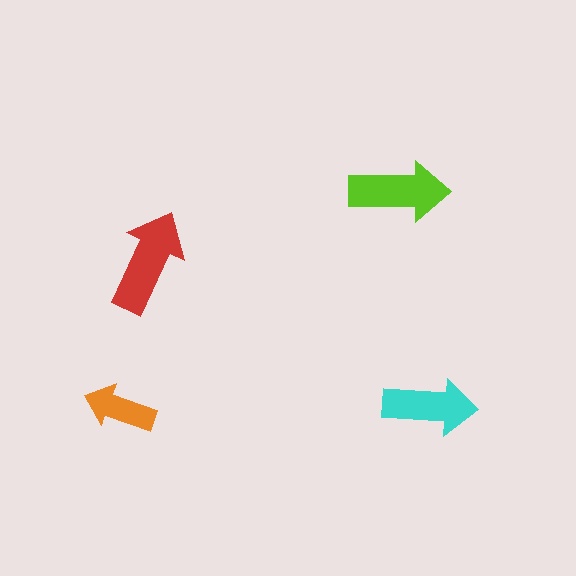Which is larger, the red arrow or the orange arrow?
The red one.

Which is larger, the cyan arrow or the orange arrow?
The cyan one.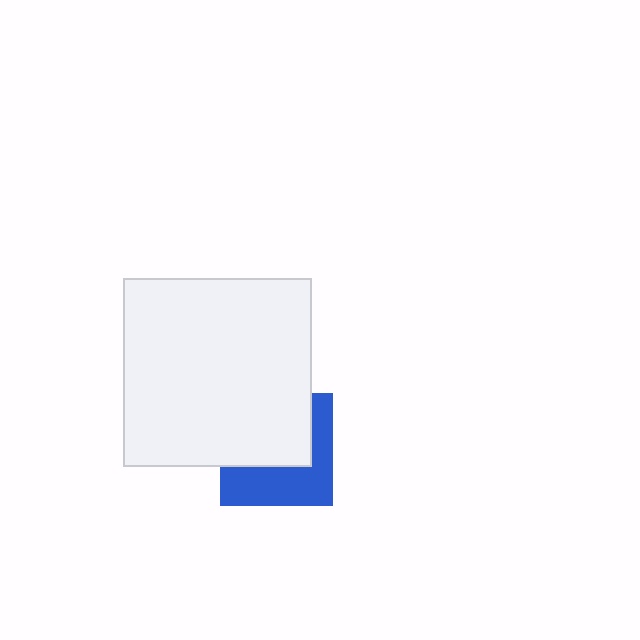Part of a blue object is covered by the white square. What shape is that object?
It is a square.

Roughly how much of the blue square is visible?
About half of it is visible (roughly 47%).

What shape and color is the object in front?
The object in front is a white square.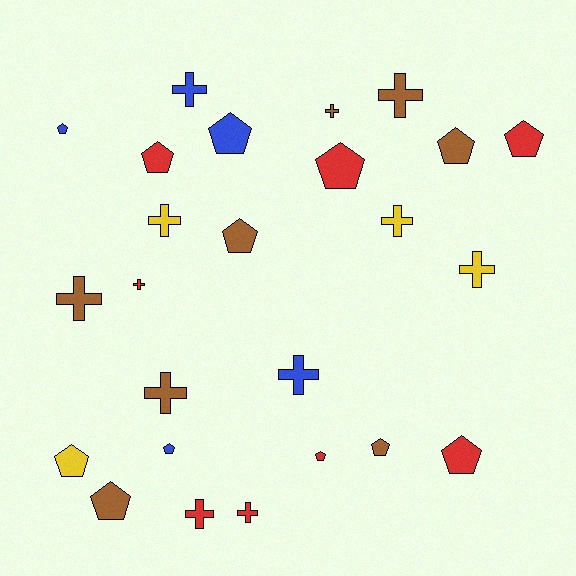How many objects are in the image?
There are 25 objects.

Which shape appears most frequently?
Pentagon, with 13 objects.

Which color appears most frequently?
Brown, with 8 objects.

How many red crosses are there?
There are 3 red crosses.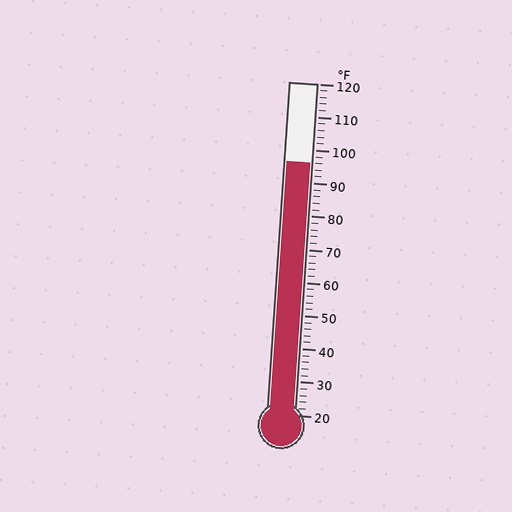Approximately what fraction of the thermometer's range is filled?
The thermometer is filled to approximately 75% of its range.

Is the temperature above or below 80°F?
The temperature is above 80°F.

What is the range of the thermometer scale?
The thermometer scale ranges from 20°F to 120°F.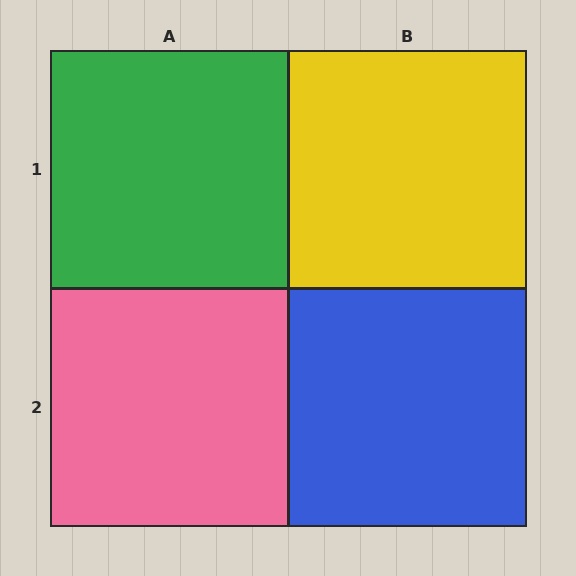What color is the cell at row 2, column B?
Blue.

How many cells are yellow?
1 cell is yellow.